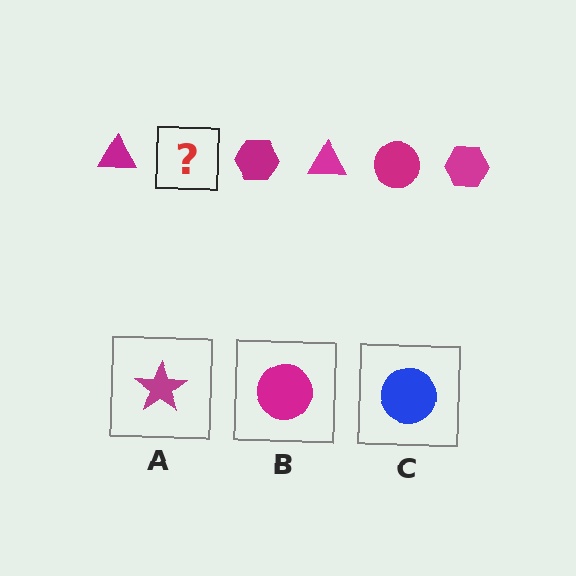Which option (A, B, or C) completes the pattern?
B.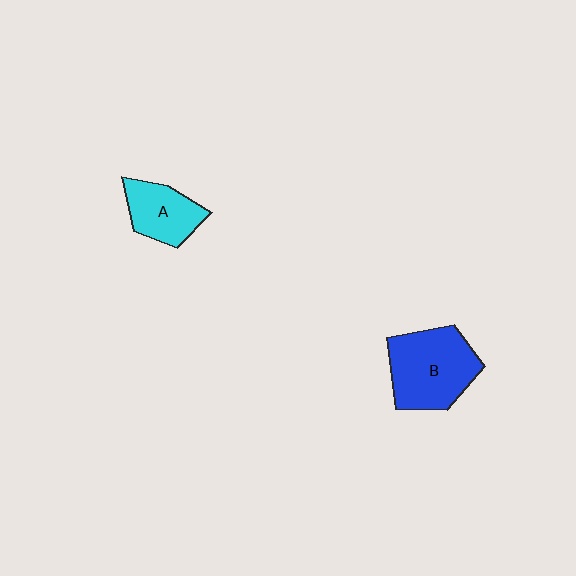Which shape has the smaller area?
Shape A (cyan).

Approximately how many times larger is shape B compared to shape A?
Approximately 1.6 times.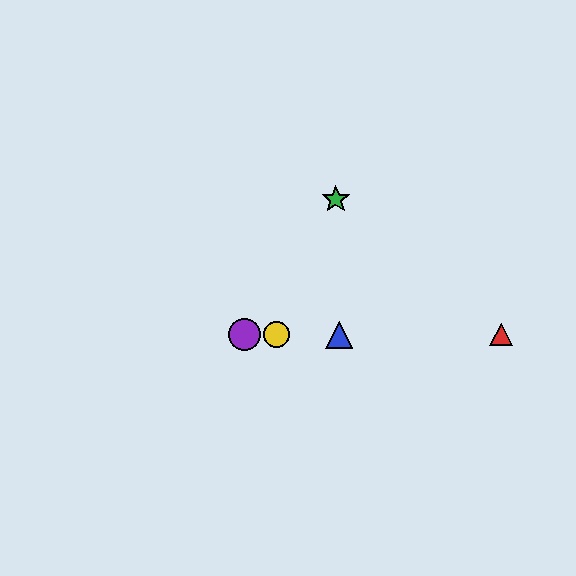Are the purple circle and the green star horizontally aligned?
No, the purple circle is at y≈335 and the green star is at y≈199.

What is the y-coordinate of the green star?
The green star is at y≈199.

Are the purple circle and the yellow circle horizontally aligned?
Yes, both are at y≈335.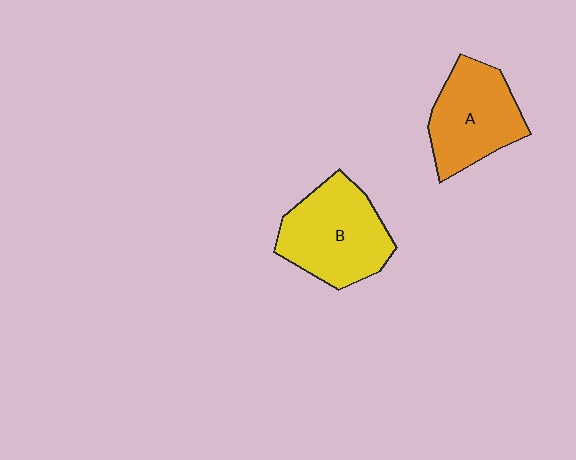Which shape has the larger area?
Shape B (yellow).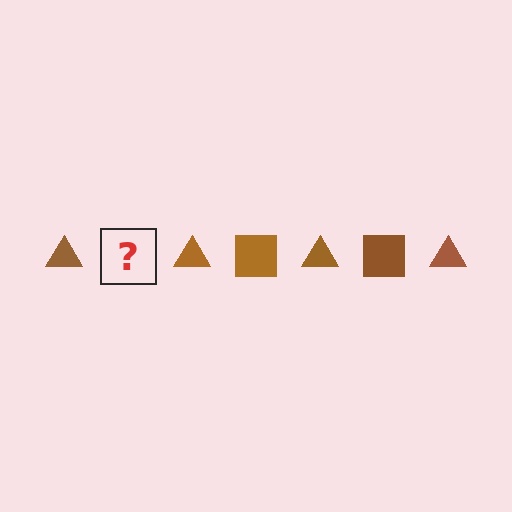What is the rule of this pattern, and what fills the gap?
The rule is that the pattern cycles through triangle, square shapes in brown. The gap should be filled with a brown square.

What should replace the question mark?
The question mark should be replaced with a brown square.